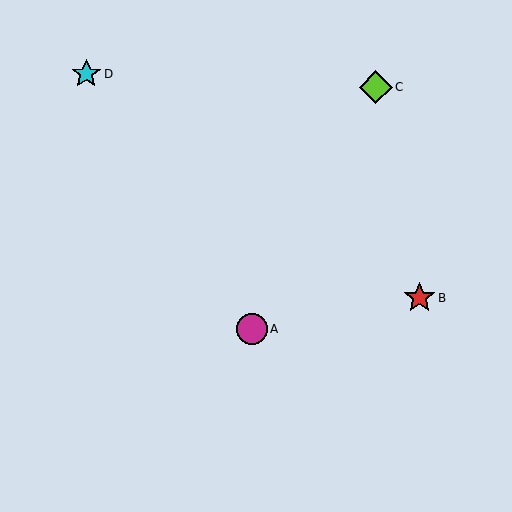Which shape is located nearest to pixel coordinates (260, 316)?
The magenta circle (labeled A) at (252, 329) is nearest to that location.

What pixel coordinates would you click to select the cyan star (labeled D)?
Click at (86, 74) to select the cyan star D.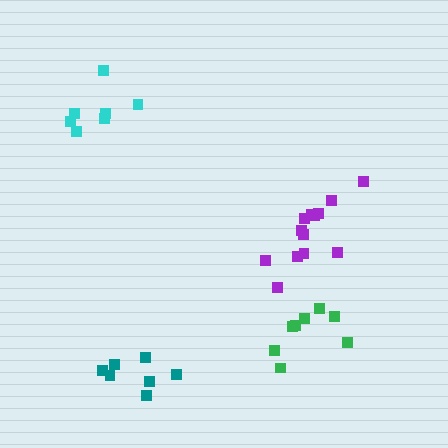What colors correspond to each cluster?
The clusters are colored: green, cyan, purple, teal.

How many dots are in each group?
Group 1: 8 dots, Group 2: 7 dots, Group 3: 13 dots, Group 4: 7 dots (35 total).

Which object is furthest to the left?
The cyan cluster is leftmost.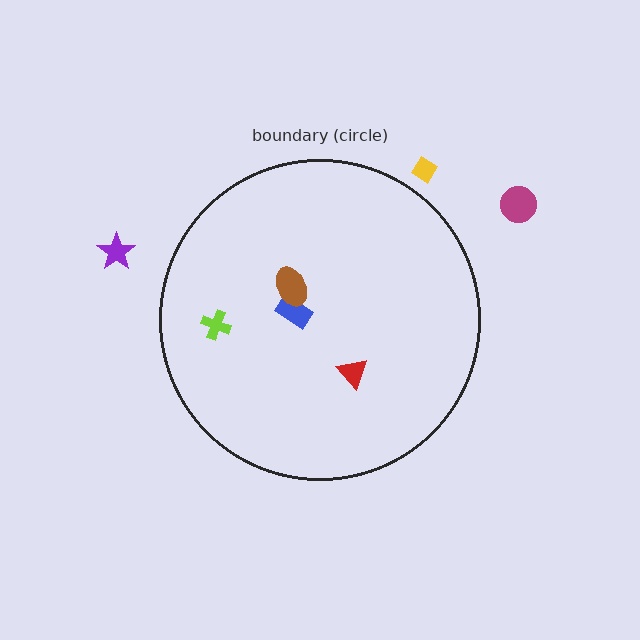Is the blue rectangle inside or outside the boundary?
Inside.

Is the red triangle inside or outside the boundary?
Inside.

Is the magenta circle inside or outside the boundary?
Outside.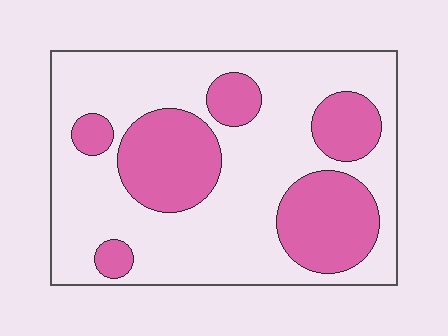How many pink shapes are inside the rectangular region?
6.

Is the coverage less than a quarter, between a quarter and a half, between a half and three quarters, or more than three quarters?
Between a quarter and a half.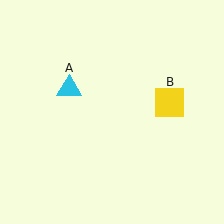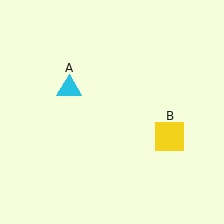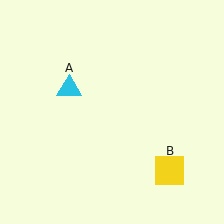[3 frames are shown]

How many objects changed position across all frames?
1 object changed position: yellow square (object B).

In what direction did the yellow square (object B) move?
The yellow square (object B) moved down.